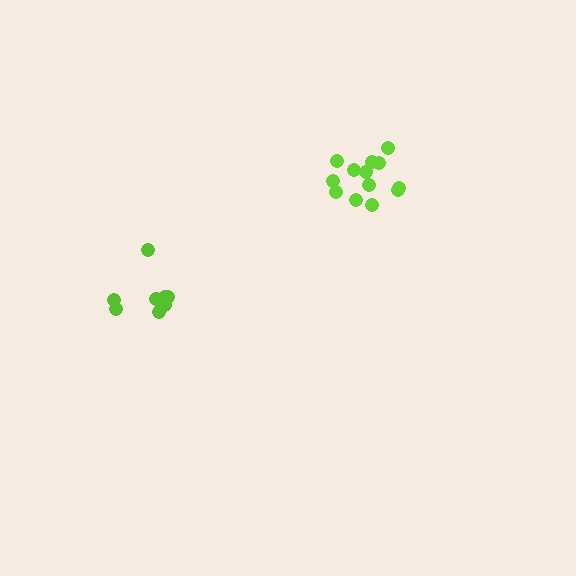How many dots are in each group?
Group 1: 8 dots, Group 2: 13 dots (21 total).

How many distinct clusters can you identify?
There are 2 distinct clusters.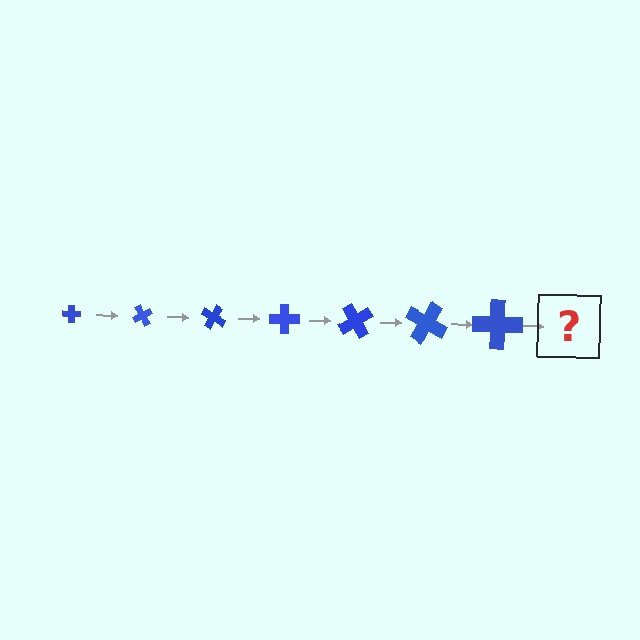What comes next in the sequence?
The next element should be a cross, larger than the previous one and rotated 420 degrees from the start.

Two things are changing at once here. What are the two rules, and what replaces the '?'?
The two rules are that the cross grows larger each step and it rotates 60 degrees each step. The '?' should be a cross, larger than the previous one and rotated 420 degrees from the start.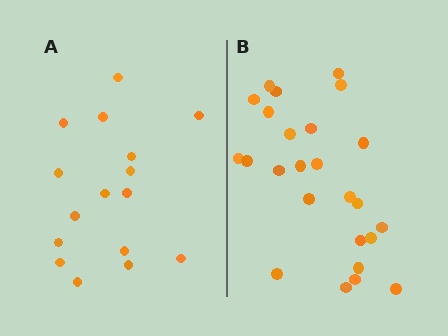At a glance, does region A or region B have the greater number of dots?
Region B (the right region) has more dots.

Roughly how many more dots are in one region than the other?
Region B has roughly 8 or so more dots than region A.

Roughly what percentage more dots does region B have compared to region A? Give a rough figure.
About 55% more.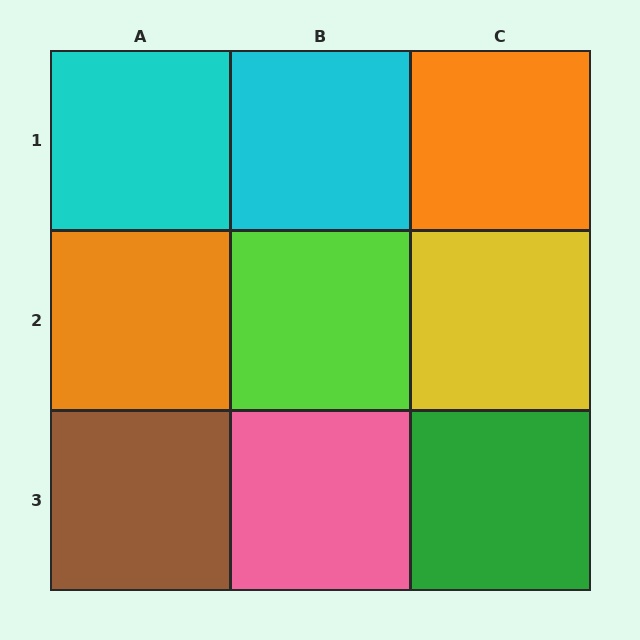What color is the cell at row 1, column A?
Cyan.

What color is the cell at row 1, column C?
Orange.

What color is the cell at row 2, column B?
Lime.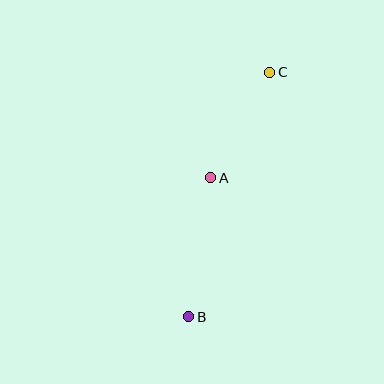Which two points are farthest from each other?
Points B and C are farthest from each other.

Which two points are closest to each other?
Points A and C are closest to each other.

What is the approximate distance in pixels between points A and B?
The distance between A and B is approximately 141 pixels.